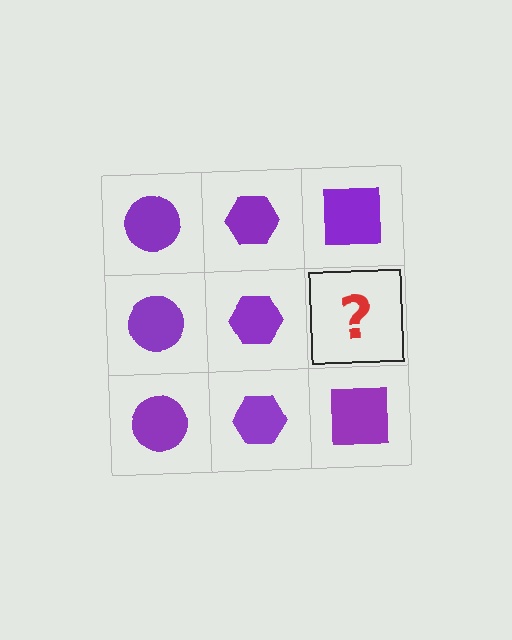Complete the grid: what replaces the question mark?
The question mark should be replaced with a purple square.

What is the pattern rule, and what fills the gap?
The rule is that each column has a consistent shape. The gap should be filled with a purple square.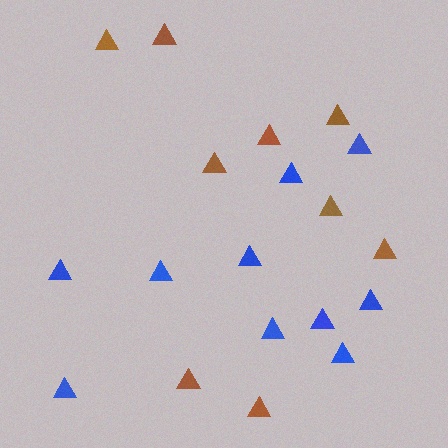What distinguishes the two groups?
There are 2 groups: one group of blue triangles (10) and one group of brown triangles (9).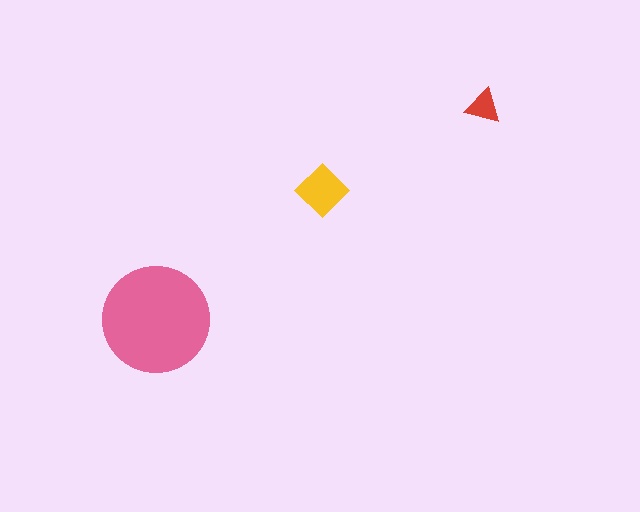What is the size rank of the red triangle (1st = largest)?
3rd.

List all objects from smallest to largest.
The red triangle, the yellow diamond, the pink circle.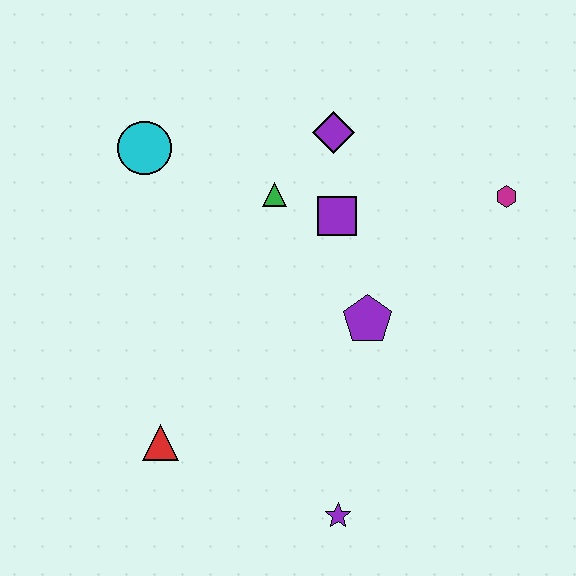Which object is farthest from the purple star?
The cyan circle is farthest from the purple star.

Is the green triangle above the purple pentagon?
Yes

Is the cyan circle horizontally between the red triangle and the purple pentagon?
No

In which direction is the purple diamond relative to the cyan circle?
The purple diamond is to the right of the cyan circle.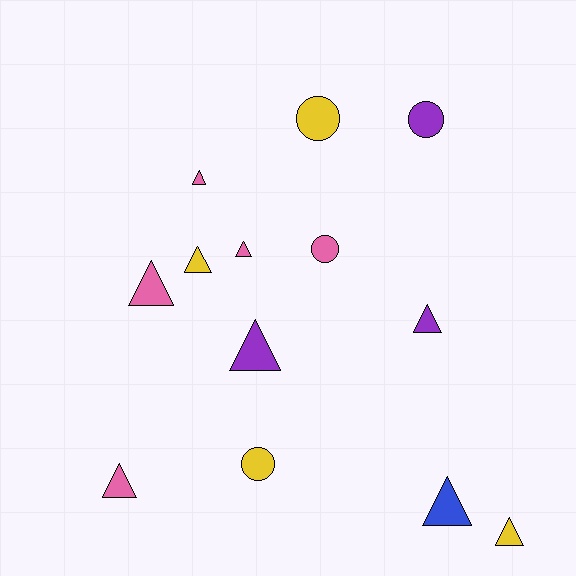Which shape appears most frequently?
Triangle, with 9 objects.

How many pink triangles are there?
There are 4 pink triangles.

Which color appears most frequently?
Pink, with 5 objects.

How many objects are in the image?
There are 13 objects.